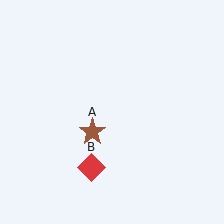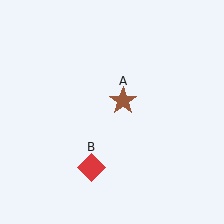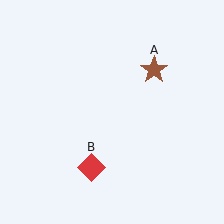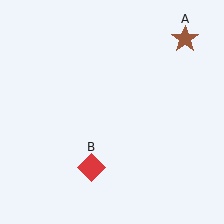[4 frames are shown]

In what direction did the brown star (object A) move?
The brown star (object A) moved up and to the right.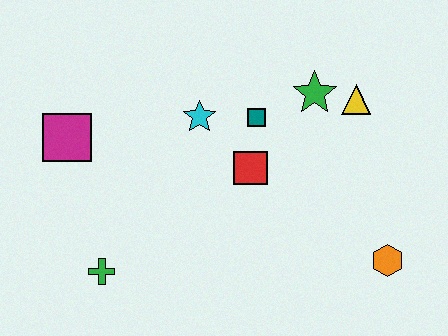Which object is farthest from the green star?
The green cross is farthest from the green star.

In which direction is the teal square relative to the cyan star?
The teal square is to the right of the cyan star.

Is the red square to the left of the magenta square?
No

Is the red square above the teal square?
No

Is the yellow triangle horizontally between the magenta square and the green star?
No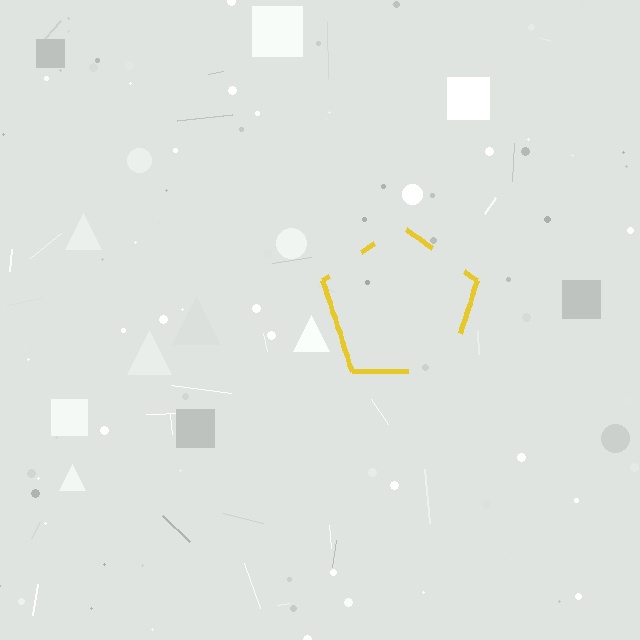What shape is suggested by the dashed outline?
The dashed outline suggests a pentagon.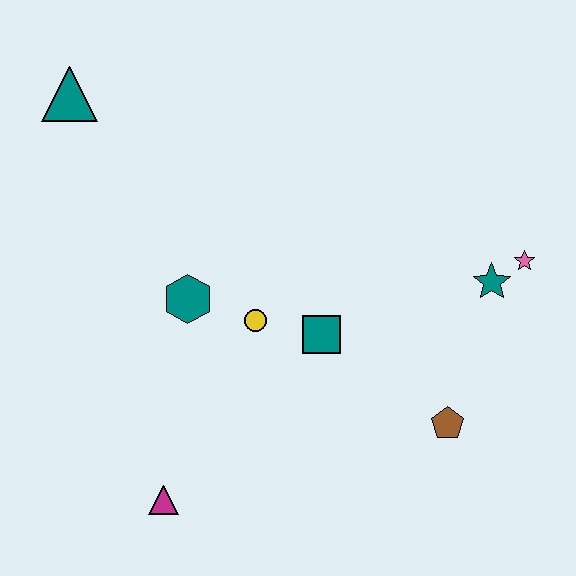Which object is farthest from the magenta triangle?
The pink star is farthest from the magenta triangle.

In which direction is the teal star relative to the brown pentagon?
The teal star is above the brown pentagon.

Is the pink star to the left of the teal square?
No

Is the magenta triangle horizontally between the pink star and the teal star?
No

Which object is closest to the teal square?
The yellow circle is closest to the teal square.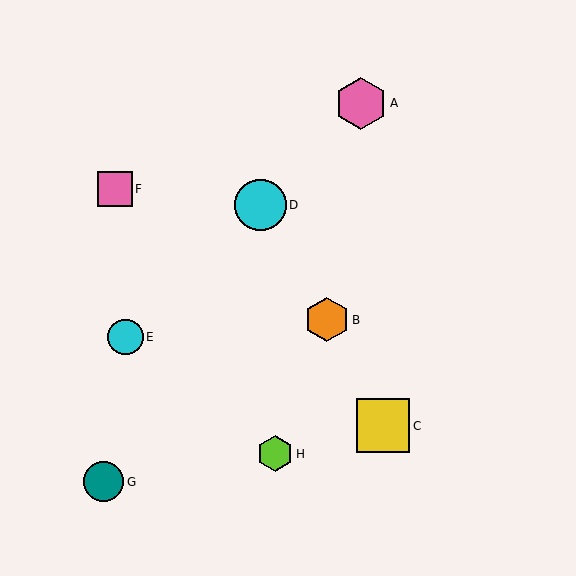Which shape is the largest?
The yellow square (labeled C) is the largest.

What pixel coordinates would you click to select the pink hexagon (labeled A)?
Click at (361, 103) to select the pink hexagon A.